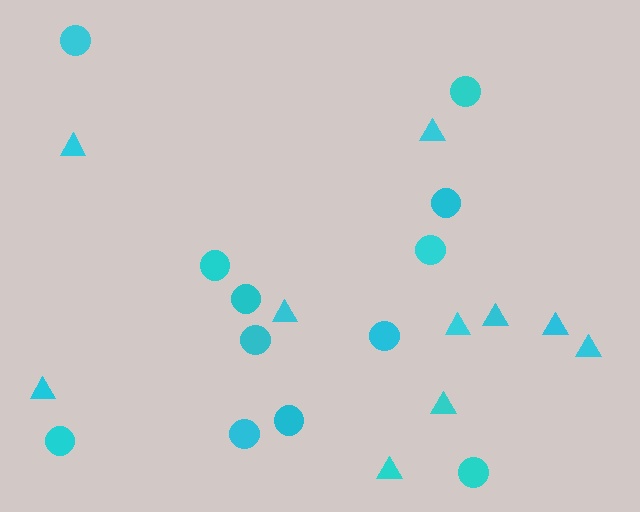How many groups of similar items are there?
There are 2 groups: one group of circles (12) and one group of triangles (10).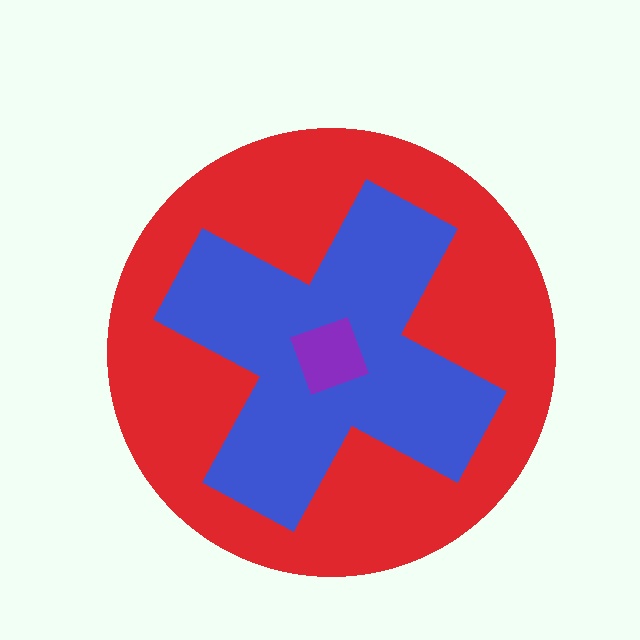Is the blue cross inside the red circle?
Yes.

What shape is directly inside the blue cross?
The purple square.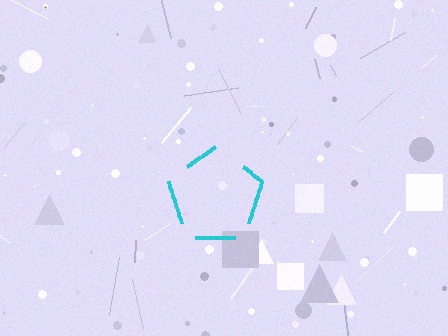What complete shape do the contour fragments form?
The contour fragments form a pentagon.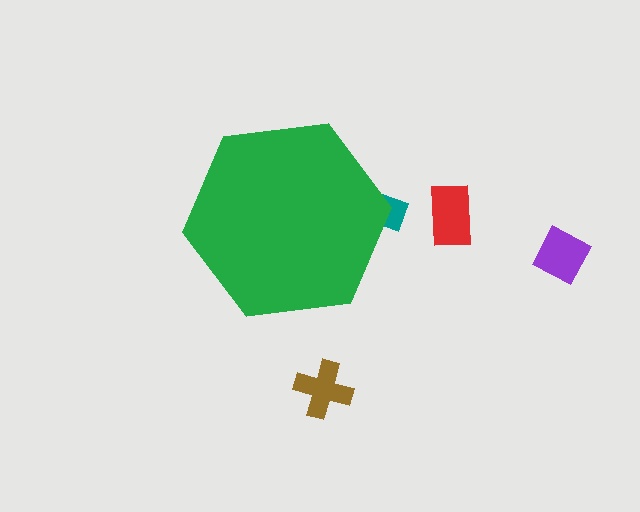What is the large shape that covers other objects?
A green hexagon.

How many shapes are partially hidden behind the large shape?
1 shape is partially hidden.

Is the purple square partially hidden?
No, the purple square is fully visible.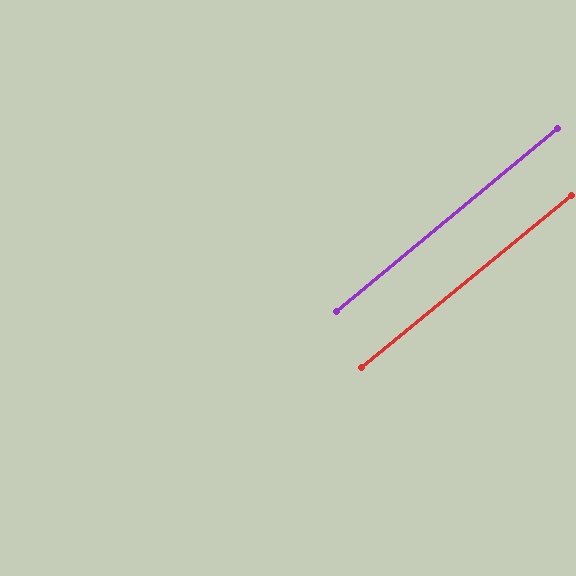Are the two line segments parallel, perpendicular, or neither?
Parallel — their directions differ by only 0.5°.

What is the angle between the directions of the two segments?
Approximately 0 degrees.